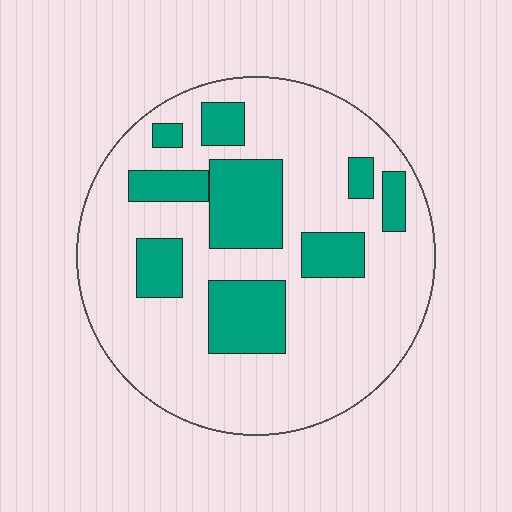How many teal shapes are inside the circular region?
9.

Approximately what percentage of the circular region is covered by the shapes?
Approximately 25%.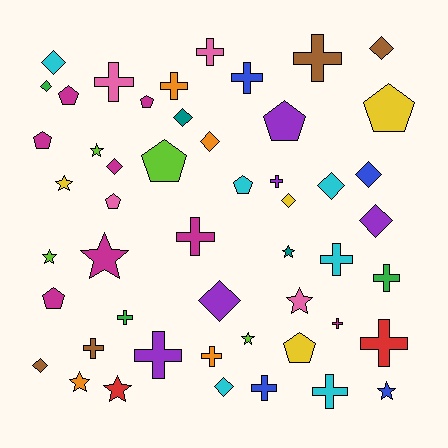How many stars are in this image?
There are 10 stars.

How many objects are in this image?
There are 50 objects.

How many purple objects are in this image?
There are 5 purple objects.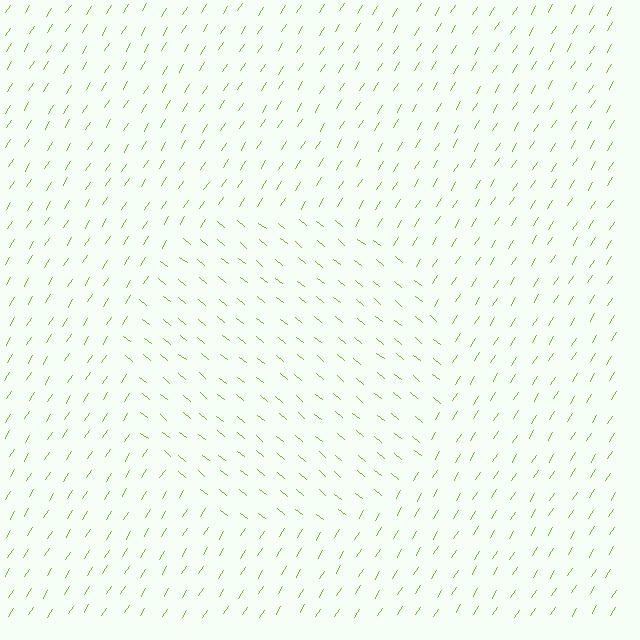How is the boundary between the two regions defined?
The boundary is defined purely by a change in line orientation (approximately 83 degrees difference). All lines are the same color and thickness.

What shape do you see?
I see a circle.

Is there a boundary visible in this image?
Yes, there is a texture boundary formed by a change in line orientation.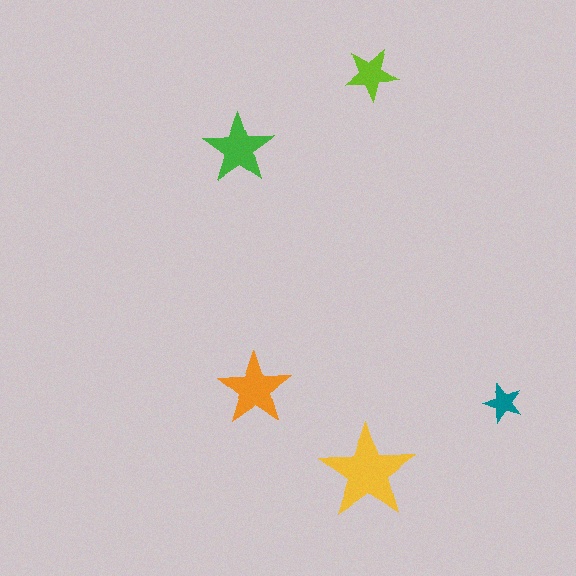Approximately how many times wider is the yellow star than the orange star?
About 1.5 times wider.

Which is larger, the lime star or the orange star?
The orange one.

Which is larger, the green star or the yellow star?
The yellow one.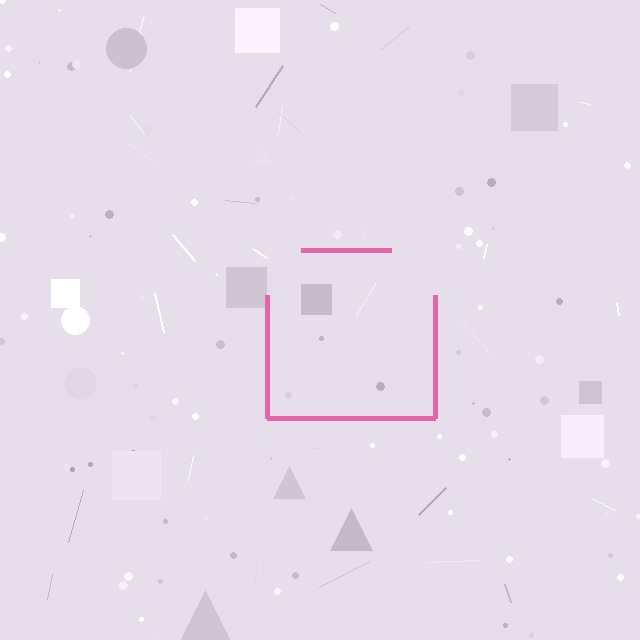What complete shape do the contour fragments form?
The contour fragments form a square.